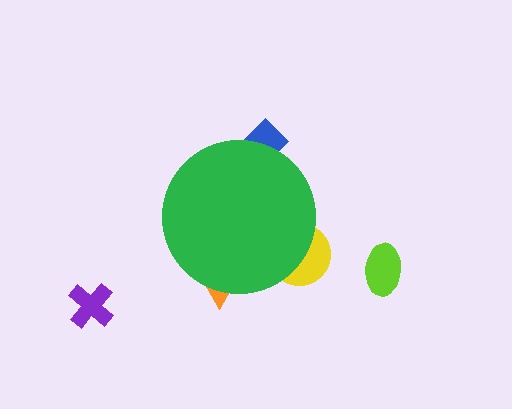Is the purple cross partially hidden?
No, the purple cross is fully visible.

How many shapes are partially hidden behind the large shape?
3 shapes are partially hidden.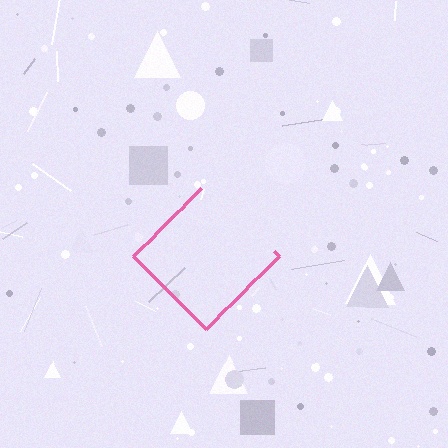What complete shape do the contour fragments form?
The contour fragments form a diamond.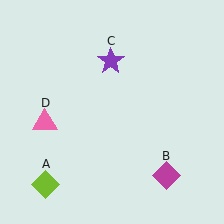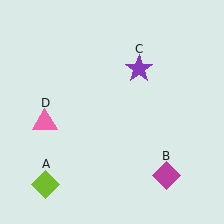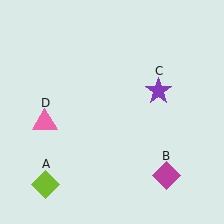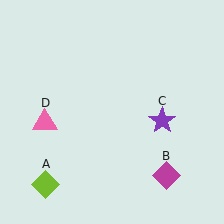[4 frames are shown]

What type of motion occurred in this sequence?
The purple star (object C) rotated clockwise around the center of the scene.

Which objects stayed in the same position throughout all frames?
Lime diamond (object A) and magenta diamond (object B) and pink triangle (object D) remained stationary.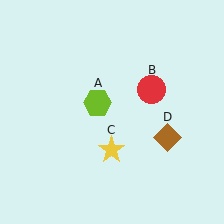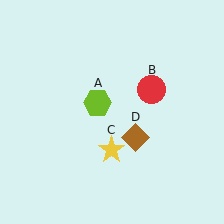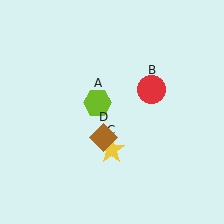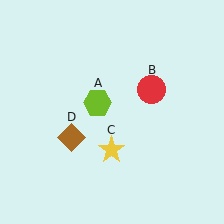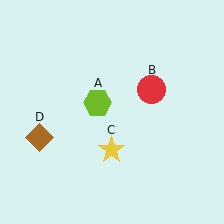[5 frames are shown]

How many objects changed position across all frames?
1 object changed position: brown diamond (object D).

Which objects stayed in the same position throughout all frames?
Lime hexagon (object A) and red circle (object B) and yellow star (object C) remained stationary.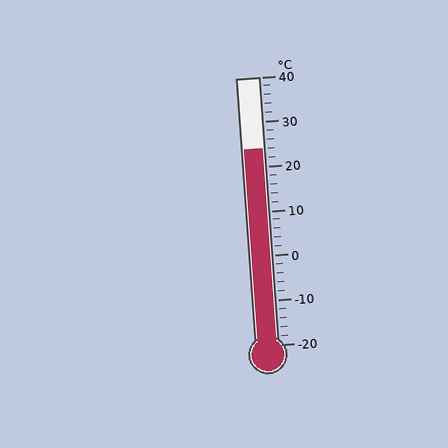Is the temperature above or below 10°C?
The temperature is above 10°C.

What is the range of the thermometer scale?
The thermometer scale ranges from -20°C to 40°C.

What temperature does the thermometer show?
The thermometer shows approximately 24°C.